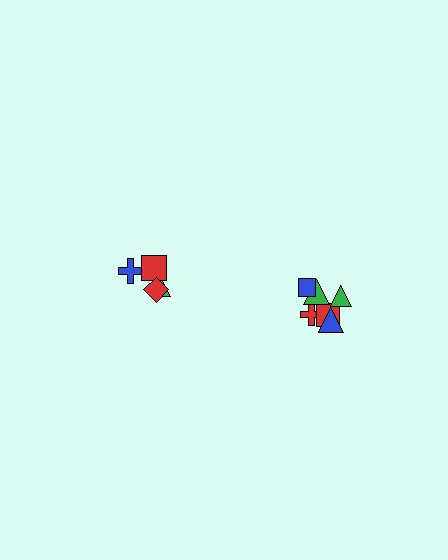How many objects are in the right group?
There are 6 objects.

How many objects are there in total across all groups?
There are 10 objects.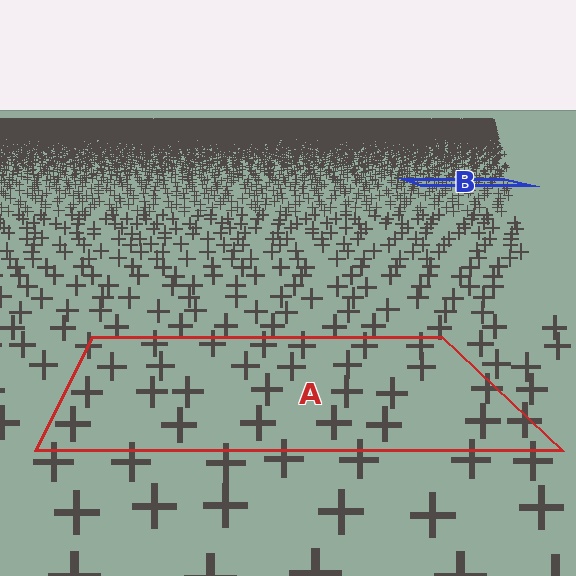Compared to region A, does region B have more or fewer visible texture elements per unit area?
Region B has more texture elements per unit area — they are packed more densely because it is farther away.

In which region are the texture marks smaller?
The texture marks are smaller in region B, because it is farther away.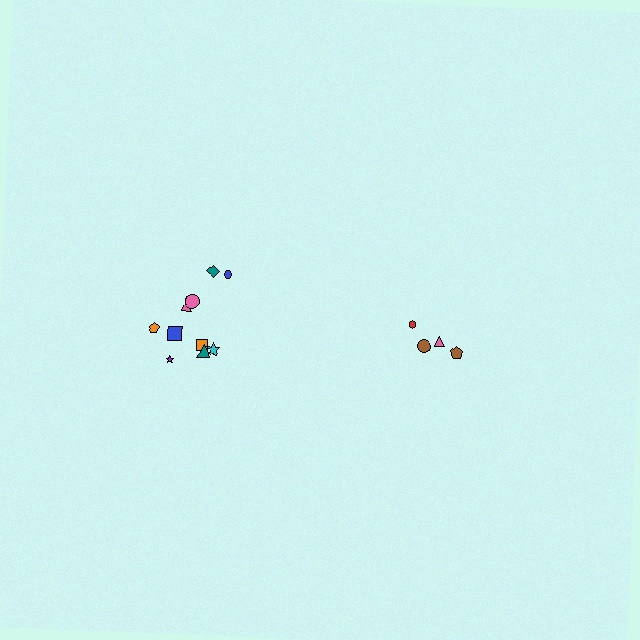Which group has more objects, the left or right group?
The left group.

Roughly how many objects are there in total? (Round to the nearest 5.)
Roughly 15 objects in total.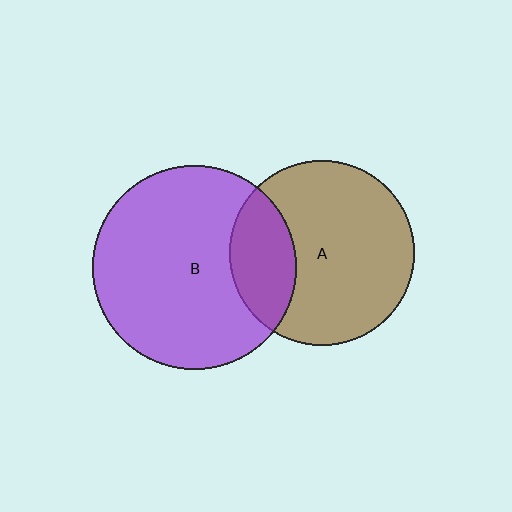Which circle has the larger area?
Circle B (purple).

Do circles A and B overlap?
Yes.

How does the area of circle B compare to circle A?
Approximately 1.2 times.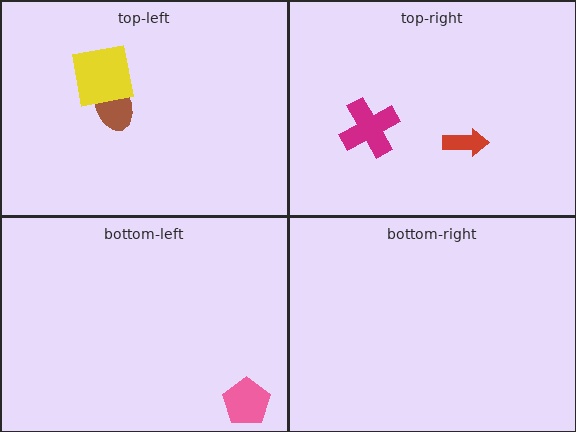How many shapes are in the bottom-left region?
1.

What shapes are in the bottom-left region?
The pink pentagon.